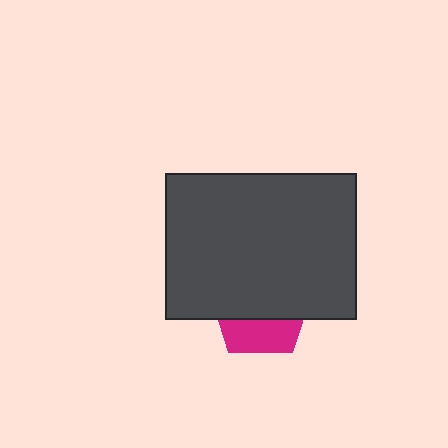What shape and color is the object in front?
The object in front is a dark gray rectangle.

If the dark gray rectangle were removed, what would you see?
You would see the complete magenta pentagon.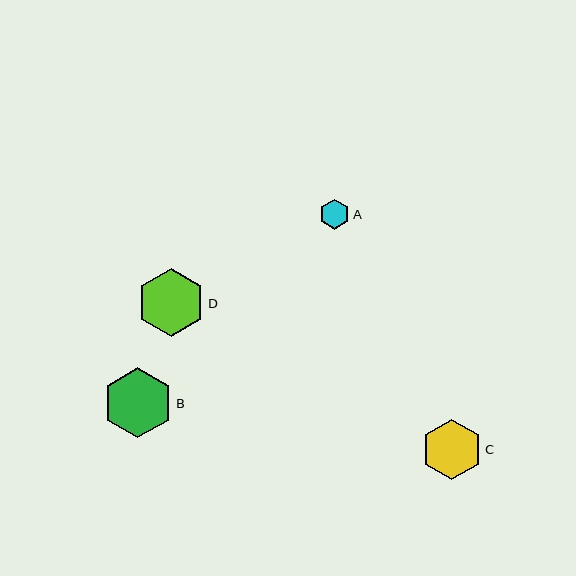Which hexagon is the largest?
Hexagon B is the largest with a size of approximately 70 pixels.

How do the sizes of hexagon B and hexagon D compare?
Hexagon B and hexagon D are approximately the same size.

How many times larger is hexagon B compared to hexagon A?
Hexagon B is approximately 2.3 times the size of hexagon A.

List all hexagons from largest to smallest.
From largest to smallest: B, D, C, A.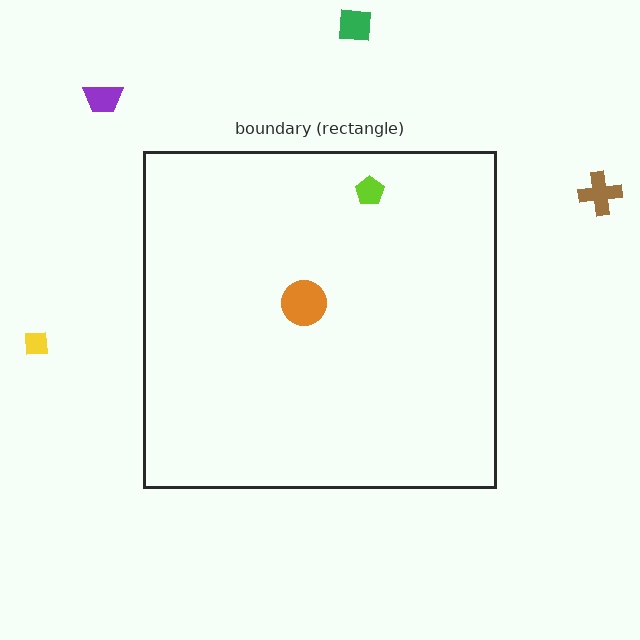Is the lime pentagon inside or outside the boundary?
Inside.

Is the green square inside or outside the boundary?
Outside.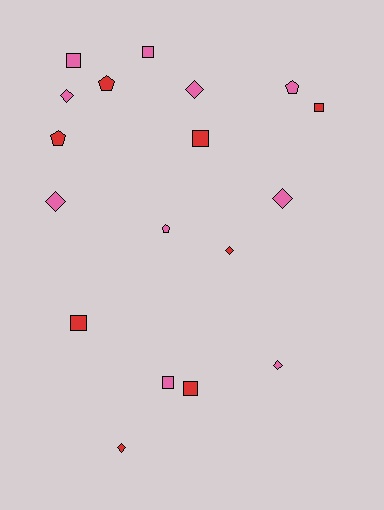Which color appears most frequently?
Pink, with 10 objects.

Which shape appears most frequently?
Square, with 7 objects.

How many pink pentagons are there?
There are 2 pink pentagons.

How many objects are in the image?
There are 18 objects.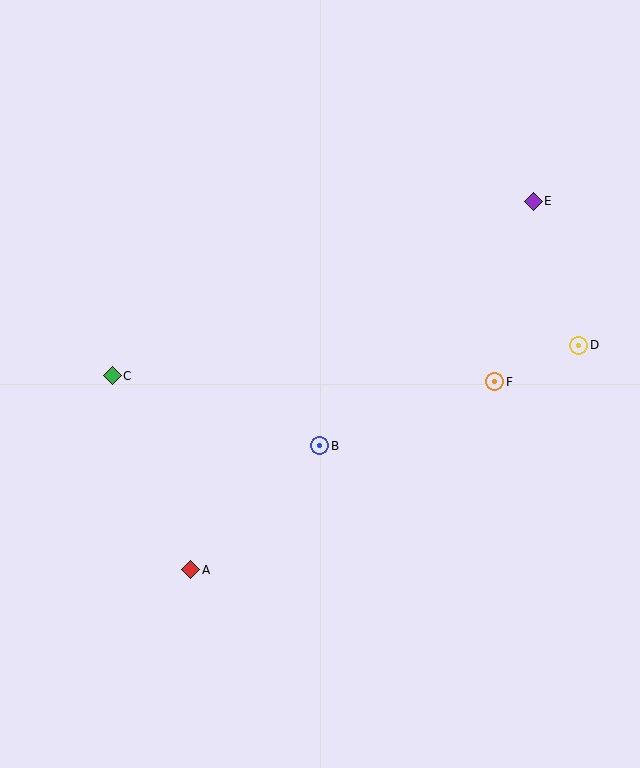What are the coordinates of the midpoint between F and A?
The midpoint between F and A is at (343, 476).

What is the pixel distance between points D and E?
The distance between D and E is 151 pixels.